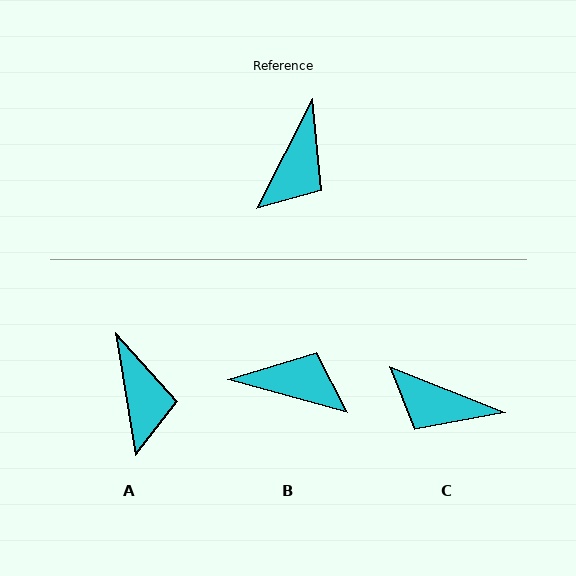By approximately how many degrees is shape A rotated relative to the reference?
Approximately 36 degrees counter-clockwise.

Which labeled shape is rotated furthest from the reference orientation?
B, about 102 degrees away.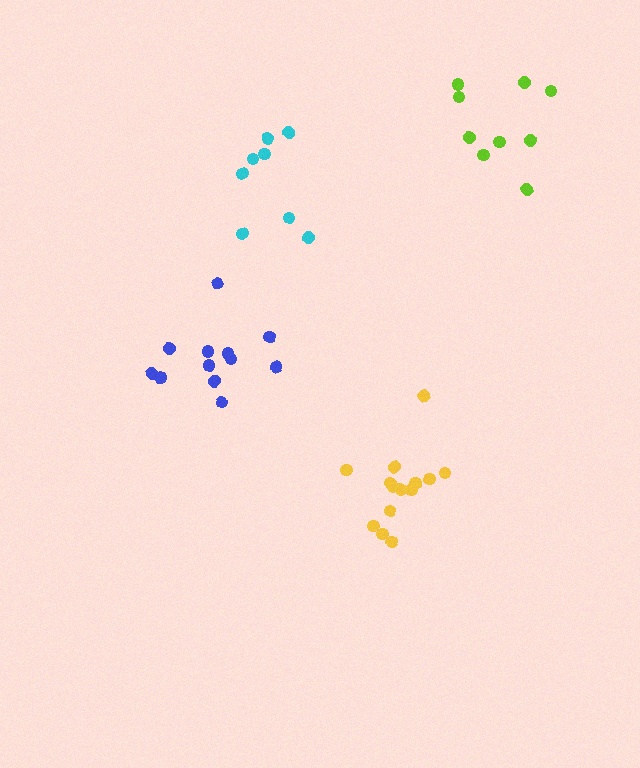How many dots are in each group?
Group 1: 8 dots, Group 2: 14 dots, Group 3: 12 dots, Group 4: 9 dots (43 total).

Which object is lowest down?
The yellow cluster is bottommost.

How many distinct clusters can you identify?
There are 4 distinct clusters.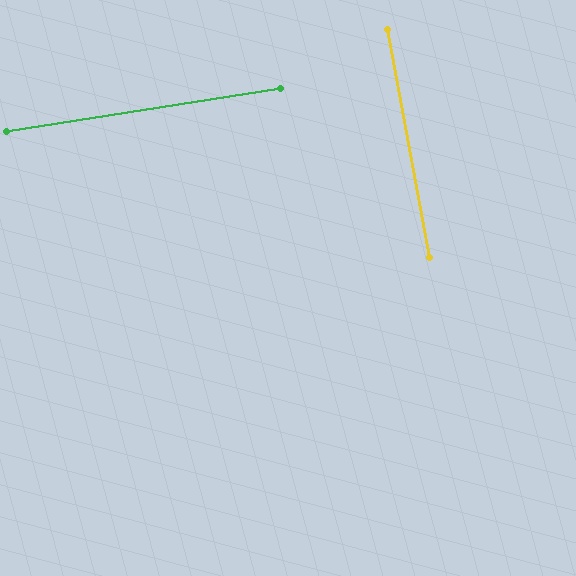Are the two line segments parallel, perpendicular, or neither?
Perpendicular — they meet at approximately 88°.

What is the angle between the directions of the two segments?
Approximately 88 degrees.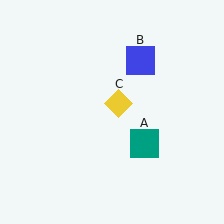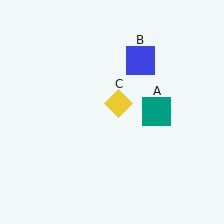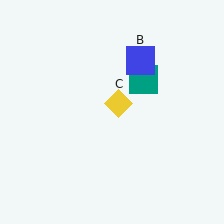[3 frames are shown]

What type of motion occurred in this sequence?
The teal square (object A) rotated counterclockwise around the center of the scene.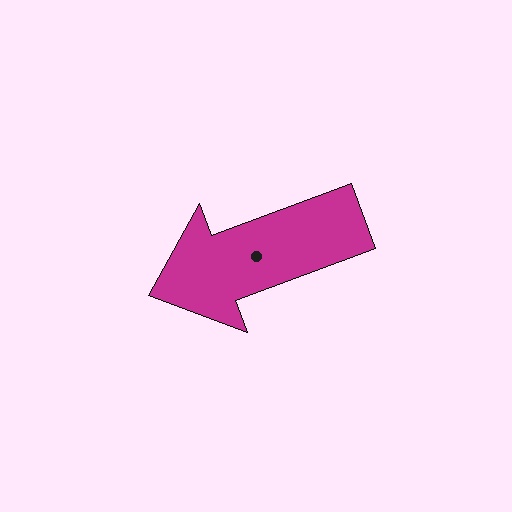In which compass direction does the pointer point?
West.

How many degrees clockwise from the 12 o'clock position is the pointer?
Approximately 250 degrees.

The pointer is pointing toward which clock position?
Roughly 8 o'clock.